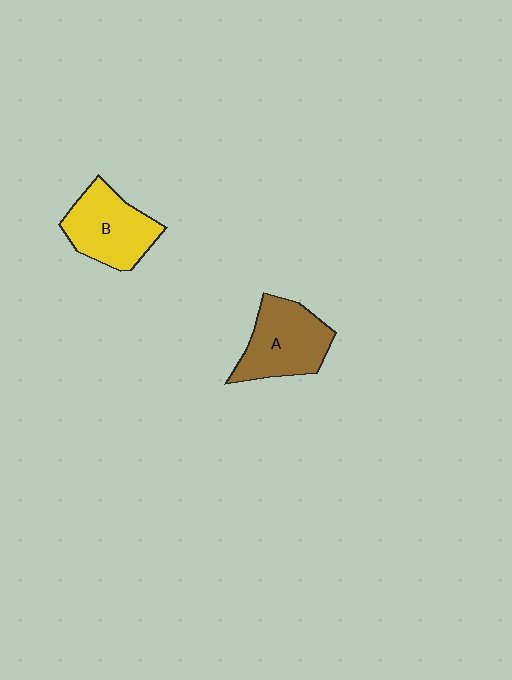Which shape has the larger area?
Shape A (brown).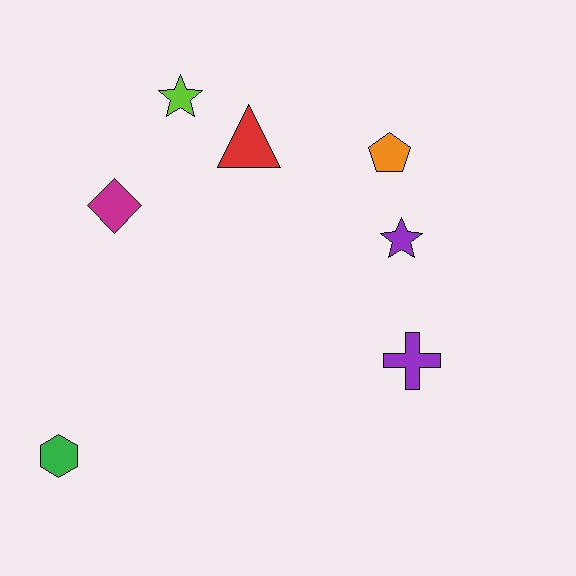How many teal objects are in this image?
There are no teal objects.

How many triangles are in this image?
There is 1 triangle.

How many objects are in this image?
There are 7 objects.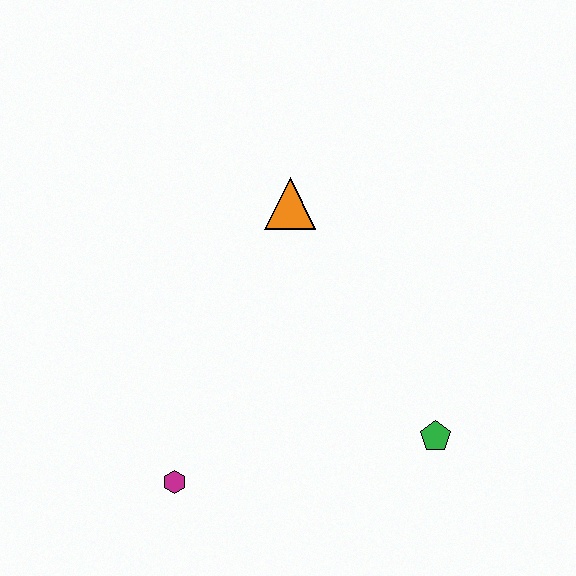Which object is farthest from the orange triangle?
The magenta hexagon is farthest from the orange triangle.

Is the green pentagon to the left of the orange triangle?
No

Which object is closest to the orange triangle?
The green pentagon is closest to the orange triangle.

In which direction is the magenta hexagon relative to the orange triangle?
The magenta hexagon is below the orange triangle.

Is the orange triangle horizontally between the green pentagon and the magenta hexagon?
Yes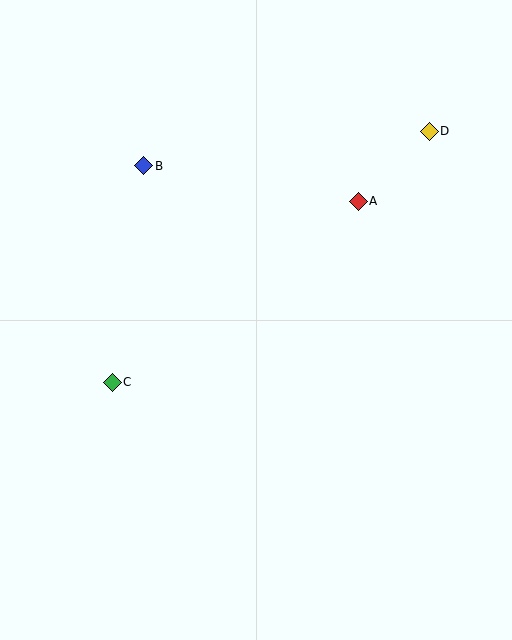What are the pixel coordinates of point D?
Point D is at (429, 131).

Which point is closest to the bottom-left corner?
Point C is closest to the bottom-left corner.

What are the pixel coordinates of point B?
Point B is at (144, 166).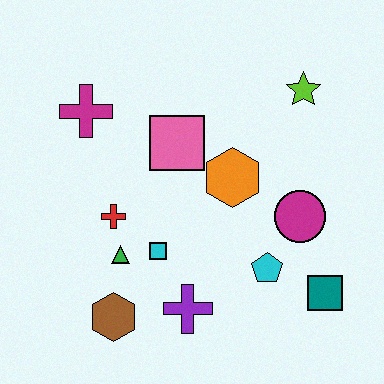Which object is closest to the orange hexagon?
The pink square is closest to the orange hexagon.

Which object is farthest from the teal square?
The magenta cross is farthest from the teal square.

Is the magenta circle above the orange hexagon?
No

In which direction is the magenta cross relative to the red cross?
The magenta cross is above the red cross.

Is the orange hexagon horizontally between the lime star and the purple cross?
Yes